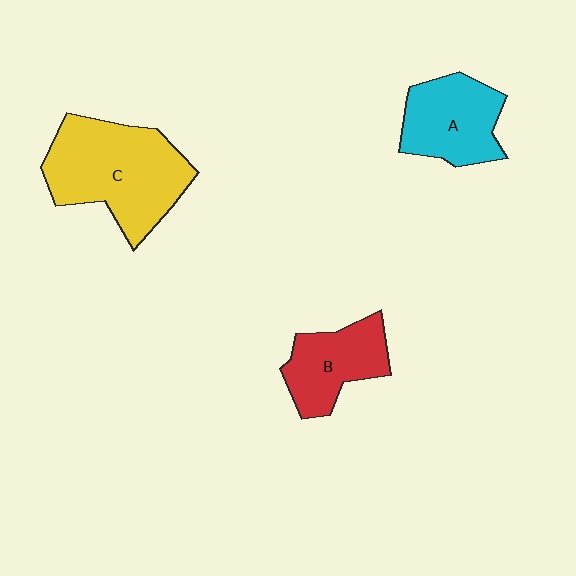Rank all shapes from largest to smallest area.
From largest to smallest: C (yellow), A (cyan), B (red).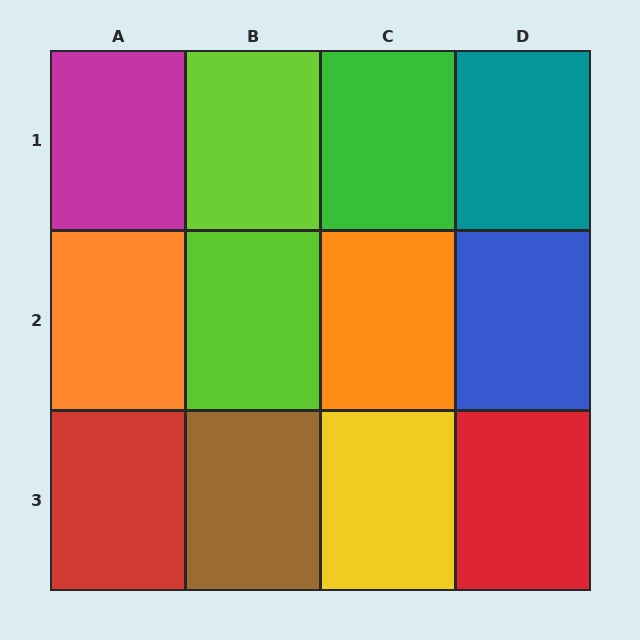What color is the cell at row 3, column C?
Yellow.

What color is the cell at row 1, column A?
Magenta.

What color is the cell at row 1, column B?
Lime.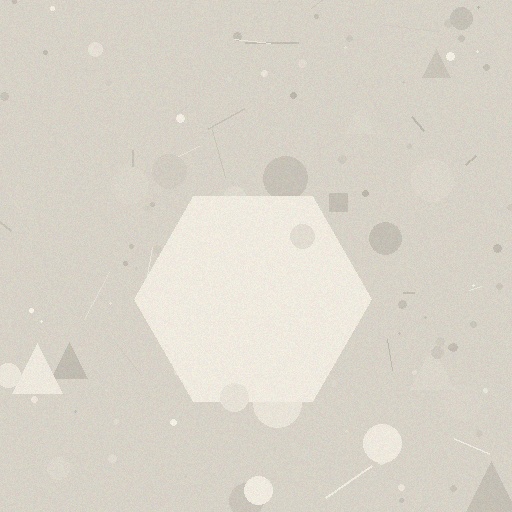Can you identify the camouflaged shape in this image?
The camouflaged shape is a hexagon.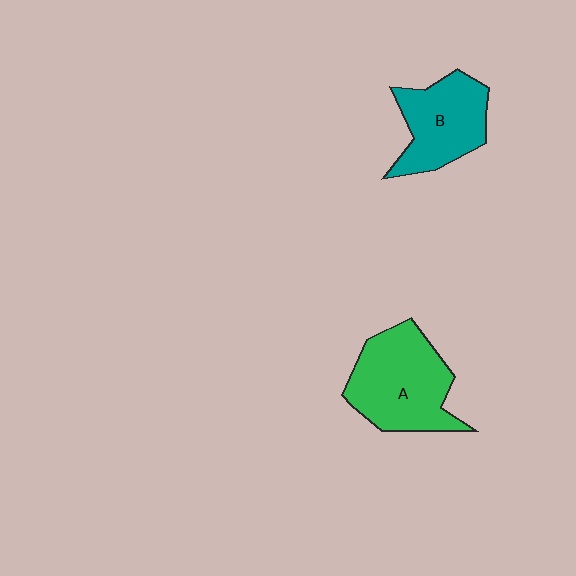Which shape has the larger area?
Shape A (green).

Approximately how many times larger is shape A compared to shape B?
Approximately 1.3 times.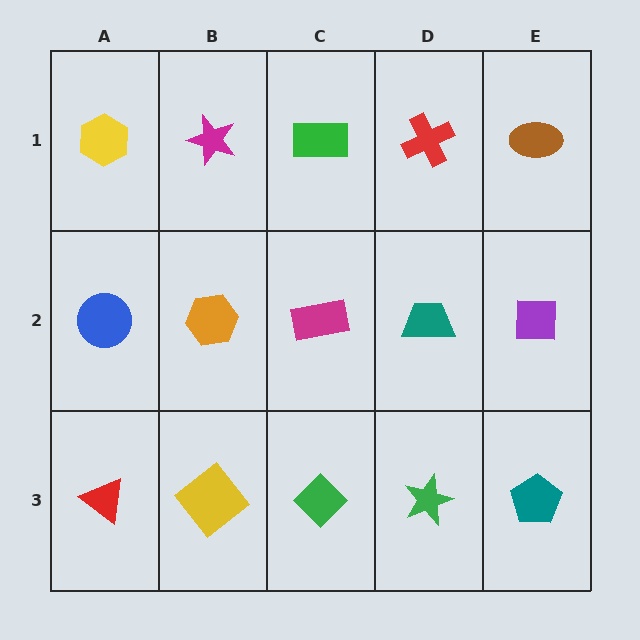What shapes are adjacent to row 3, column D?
A teal trapezoid (row 2, column D), a green diamond (row 3, column C), a teal pentagon (row 3, column E).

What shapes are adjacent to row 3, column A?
A blue circle (row 2, column A), a yellow diamond (row 3, column B).